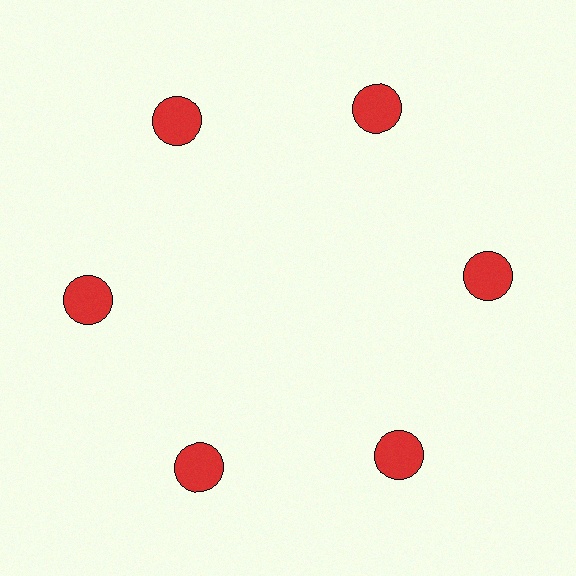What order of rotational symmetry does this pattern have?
This pattern has 6-fold rotational symmetry.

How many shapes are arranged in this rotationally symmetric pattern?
There are 6 shapes, arranged in 6 groups of 1.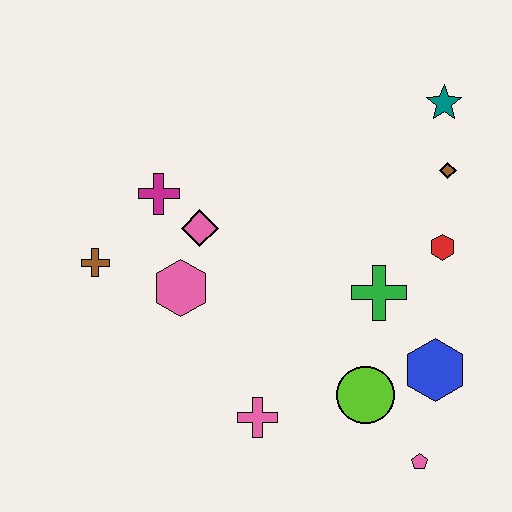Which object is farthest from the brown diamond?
The brown cross is farthest from the brown diamond.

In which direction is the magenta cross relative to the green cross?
The magenta cross is to the left of the green cross.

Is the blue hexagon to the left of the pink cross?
No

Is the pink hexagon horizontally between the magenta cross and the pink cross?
Yes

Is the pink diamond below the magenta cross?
Yes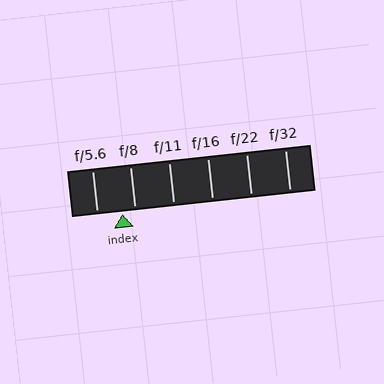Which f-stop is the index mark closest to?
The index mark is closest to f/8.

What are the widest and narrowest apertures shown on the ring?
The widest aperture shown is f/5.6 and the narrowest is f/32.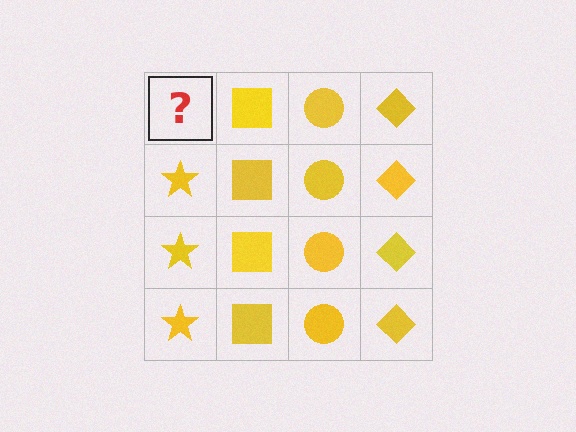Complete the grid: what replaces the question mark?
The question mark should be replaced with a yellow star.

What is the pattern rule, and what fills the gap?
The rule is that each column has a consistent shape. The gap should be filled with a yellow star.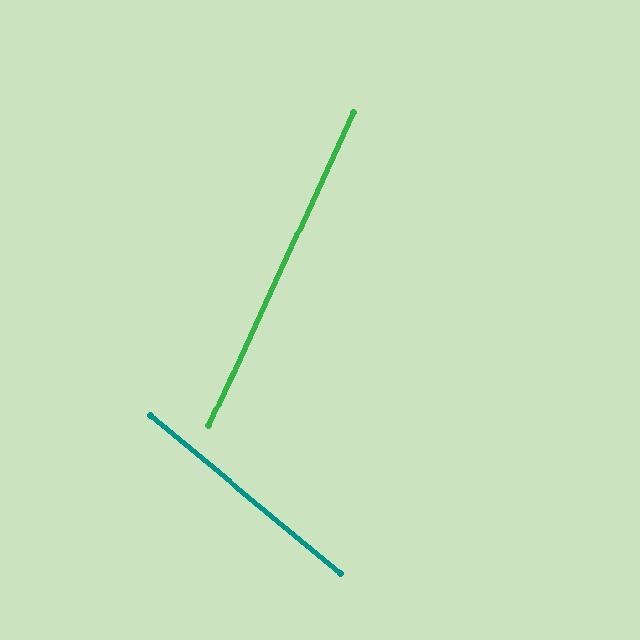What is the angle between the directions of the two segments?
Approximately 75 degrees.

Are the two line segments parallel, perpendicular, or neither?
Neither parallel nor perpendicular — they differ by about 75°.